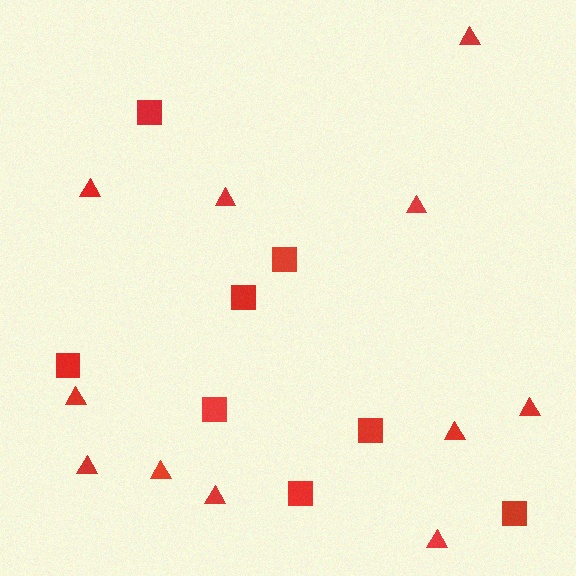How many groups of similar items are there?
There are 2 groups: one group of triangles (11) and one group of squares (8).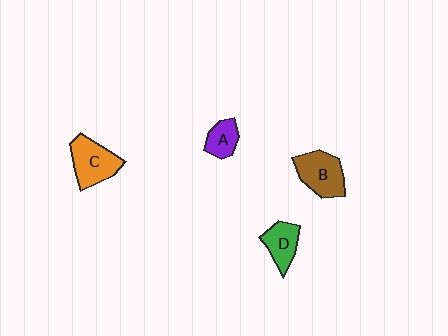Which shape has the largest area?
Shape C (orange).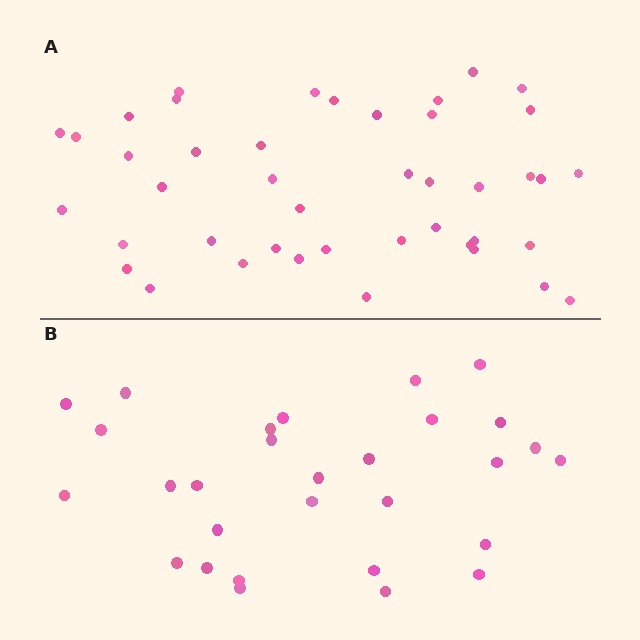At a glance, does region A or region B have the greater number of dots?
Region A (the top region) has more dots.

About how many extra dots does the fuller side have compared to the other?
Region A has approximately 15 more dots than region B.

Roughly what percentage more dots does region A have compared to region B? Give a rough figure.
About 50% more.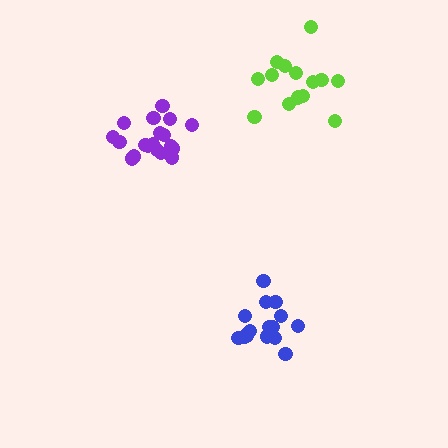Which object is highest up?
The lime cluster is topmost.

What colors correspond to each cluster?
The clusters are colored: blue, purple, lime.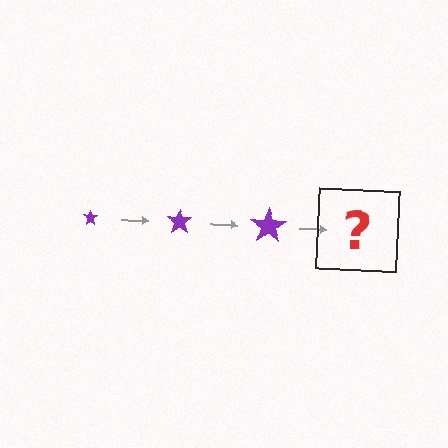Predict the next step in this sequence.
The next step is a purple star, larger than the previous one.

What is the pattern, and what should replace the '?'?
The pattern is that the star gets progressively larger each step. The '?' should be a purple star, larger than the previous one.